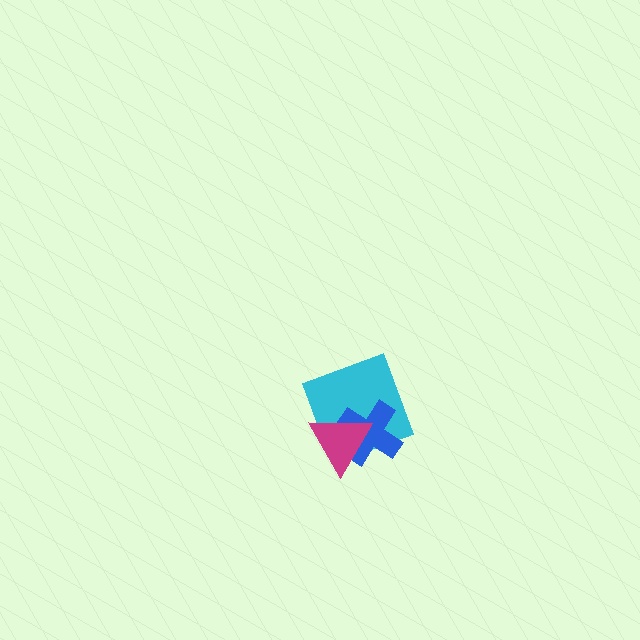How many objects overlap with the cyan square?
2 objects overlap with the cyan square.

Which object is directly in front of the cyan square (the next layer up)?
The blue cross is directly in front of the cyan square.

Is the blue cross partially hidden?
Yes, it is partially covered by another shape.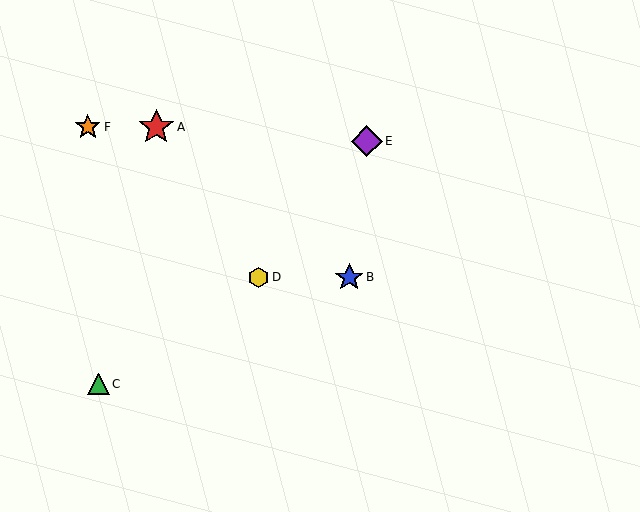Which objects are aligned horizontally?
Objects B, D are aligned horizontally.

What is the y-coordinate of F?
Object F is at y≈127.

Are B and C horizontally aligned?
No, B is at y≈277 and C is at y≈384.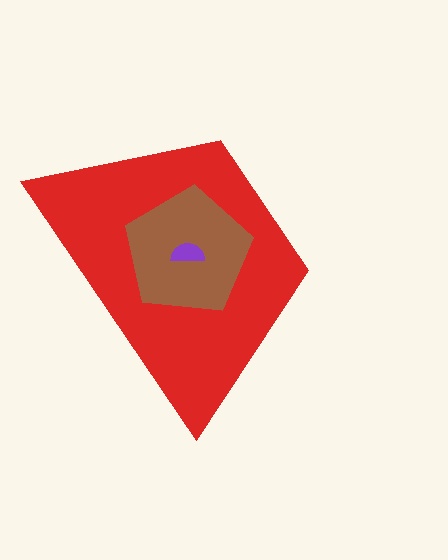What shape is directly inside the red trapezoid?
The brown pentagon.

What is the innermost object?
The purple semicircle.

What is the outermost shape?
The red trapezoid.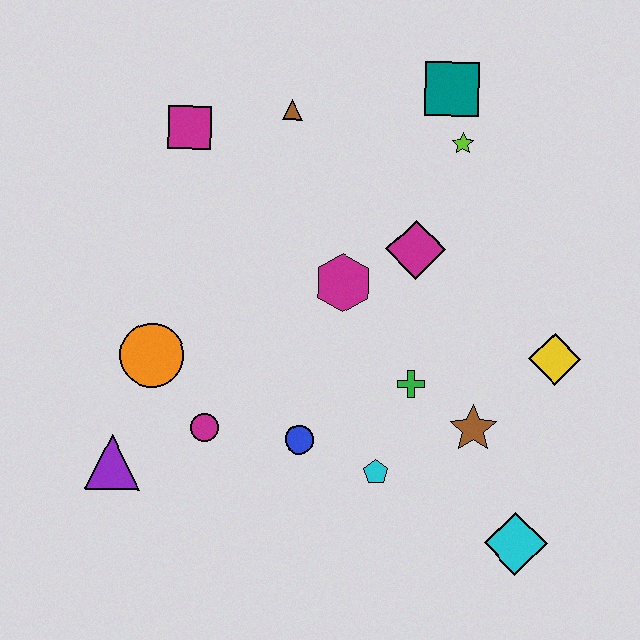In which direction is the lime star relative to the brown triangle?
The lime star is to the right of the brown triangle.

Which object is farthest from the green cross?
The magenta square is farthest from the green cross.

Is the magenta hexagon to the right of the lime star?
No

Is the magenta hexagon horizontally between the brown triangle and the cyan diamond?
Yes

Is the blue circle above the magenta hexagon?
No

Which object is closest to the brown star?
The green cross is closest to the brown star.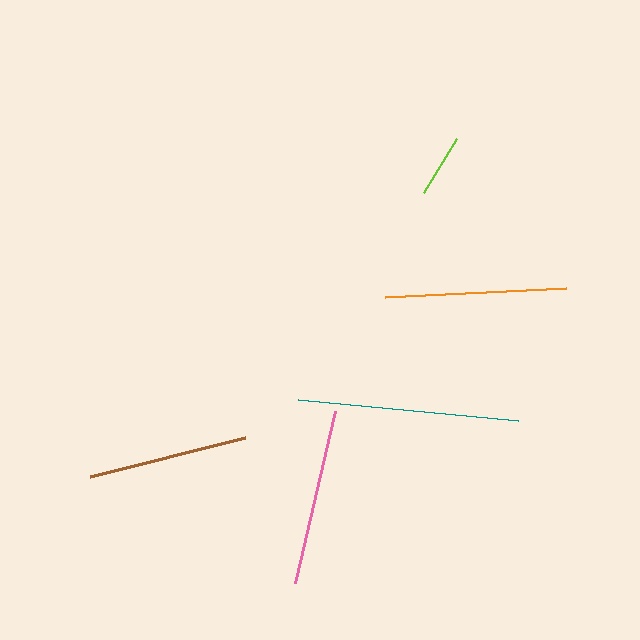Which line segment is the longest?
The teal line is the longest at approximately 221 pixels.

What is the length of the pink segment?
The pink segment is approximately 177 pixels long.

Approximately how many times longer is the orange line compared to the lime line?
The orange line is approximately 2.9 times the length of the lime line.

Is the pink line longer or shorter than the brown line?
The pink line is longer than the brown line.